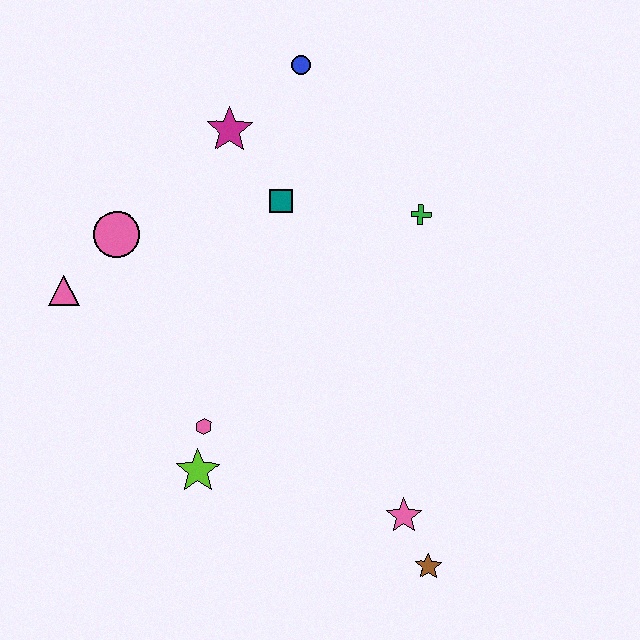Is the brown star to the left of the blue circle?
No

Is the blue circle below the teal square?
No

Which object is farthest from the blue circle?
The brown star is farthest from the blue circle.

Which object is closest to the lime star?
The pink hexagon is closest to the lime star.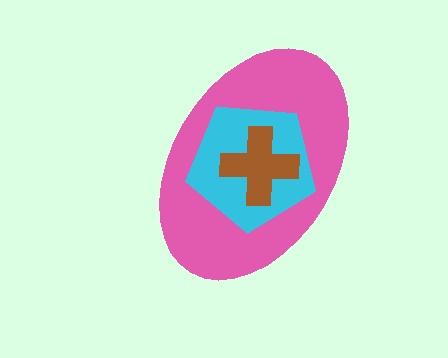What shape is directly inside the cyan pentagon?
The brown cross.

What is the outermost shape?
The pink ellipse.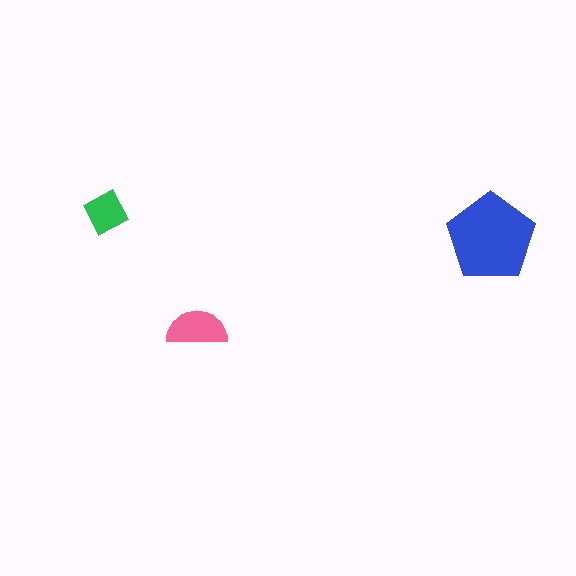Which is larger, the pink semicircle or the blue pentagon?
The blue pentagon.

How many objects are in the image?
There are 3 objects in the image.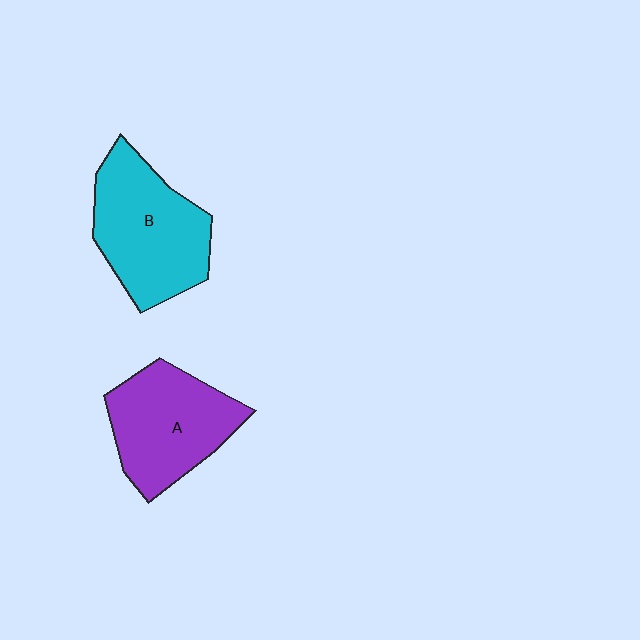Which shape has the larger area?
Shape B (cyan).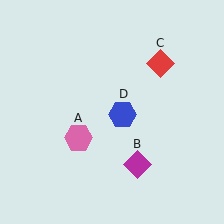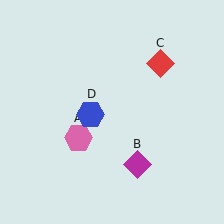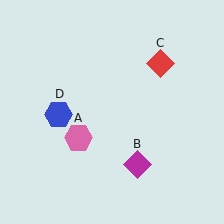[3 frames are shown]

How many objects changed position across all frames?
1 object changed position: blue hexagon (object D).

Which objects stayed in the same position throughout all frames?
Pink hexagon (object A) and magenta diamond (object B) and red diamond (object C) remained stationary.